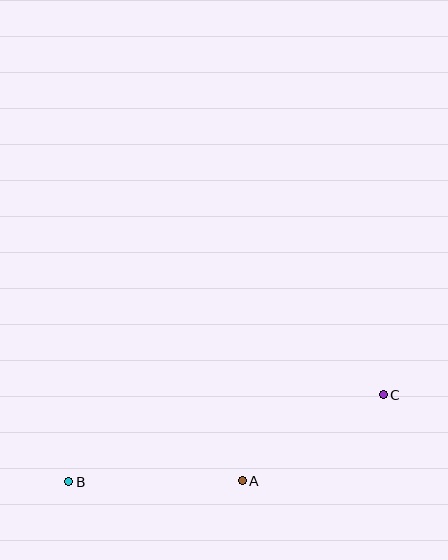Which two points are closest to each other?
Points A and C are closest to each other.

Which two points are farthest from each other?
Points B and C are farthest from each other.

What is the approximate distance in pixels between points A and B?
The distance between A and B is approximately 173 pixels.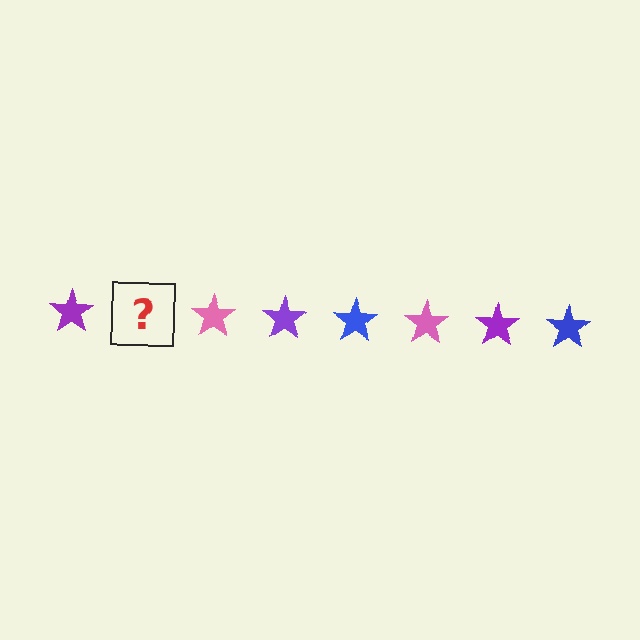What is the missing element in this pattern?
The missing element is a blue star.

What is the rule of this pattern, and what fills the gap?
The rule is that the pattern cycles through purple, blue, pink stars. The gap should be filled with a blue star.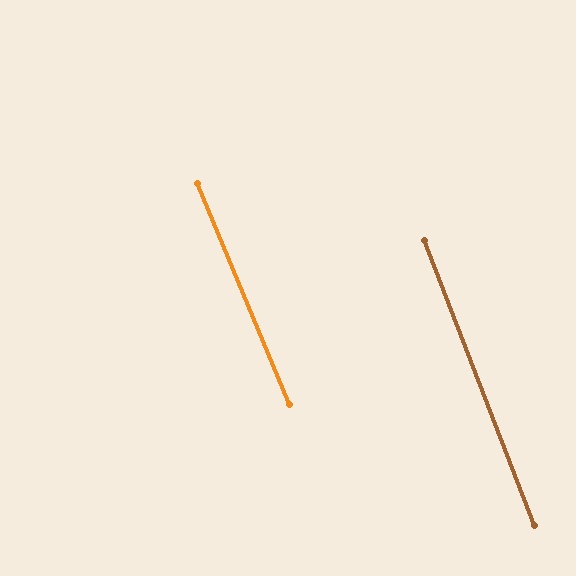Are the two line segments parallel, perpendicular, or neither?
Parallel — their directions differ by only 1.7°.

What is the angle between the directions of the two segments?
Approximately 2 degrees.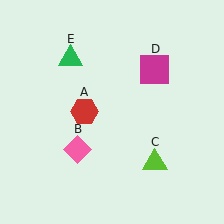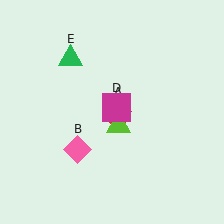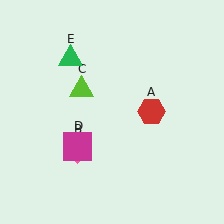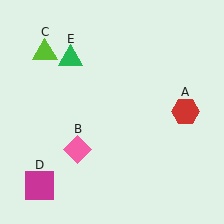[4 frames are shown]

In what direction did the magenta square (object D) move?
The magenta square (object D) moved down and to the left.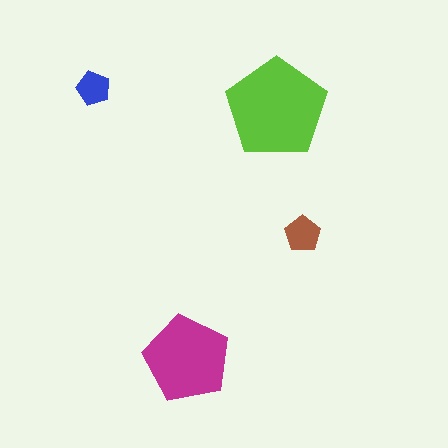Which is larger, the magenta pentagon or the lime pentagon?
The lime one.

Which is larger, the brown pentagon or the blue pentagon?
The brown one.